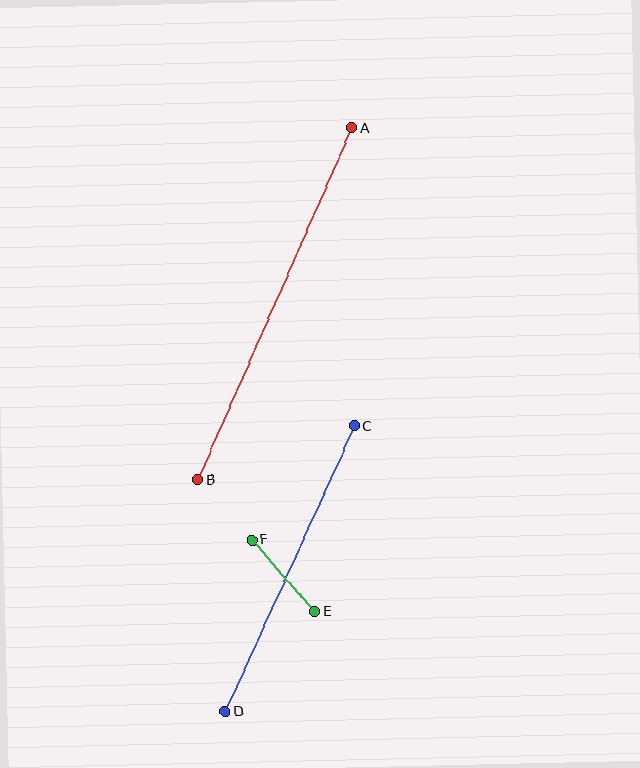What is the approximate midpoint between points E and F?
The midpoint is at approximately (283, 576) pixels.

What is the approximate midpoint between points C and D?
The midpoint is at approximately (290, 569) pixels.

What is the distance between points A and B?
The distance is approximately 384 pixels.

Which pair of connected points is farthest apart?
Points A and B are farthest apart.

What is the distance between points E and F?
The distance is approximately 95 pixels.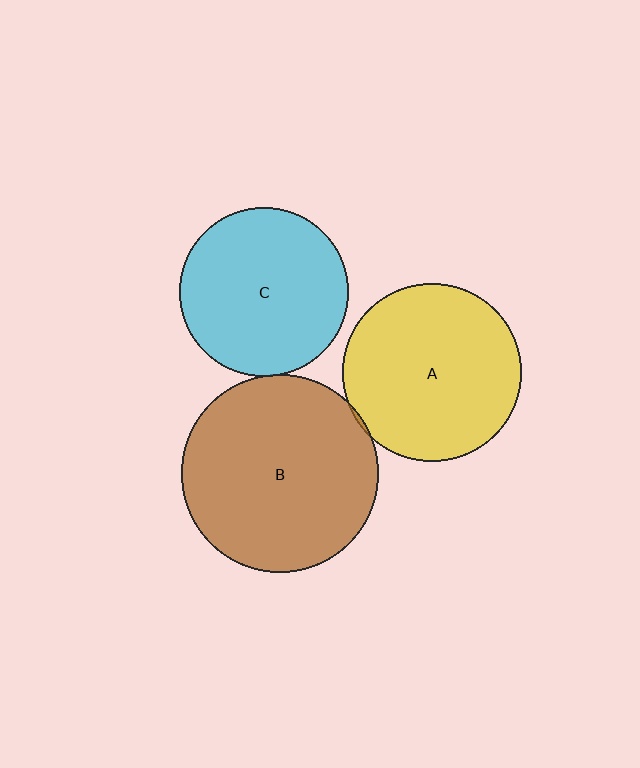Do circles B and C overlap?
Yes.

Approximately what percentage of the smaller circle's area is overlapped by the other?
Approximately 5%.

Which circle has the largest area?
Circle B (brown).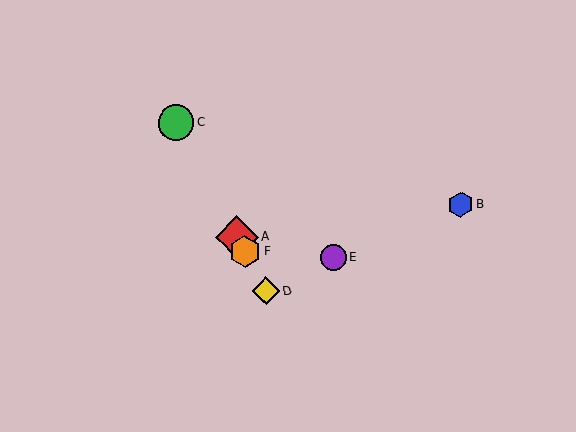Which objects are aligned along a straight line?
Objects A, C, D, F are aligned along a straight line.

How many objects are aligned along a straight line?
4 objects (A, C, D, F) are aligned along a straight line.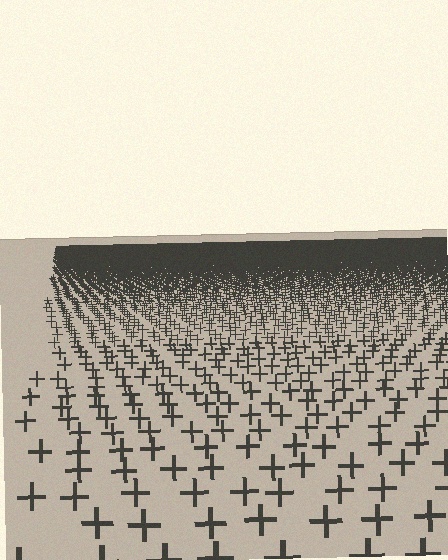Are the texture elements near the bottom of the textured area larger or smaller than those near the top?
Larger. Near the bottom, elements are closer to the viewer and appear at a bigger on-screen size.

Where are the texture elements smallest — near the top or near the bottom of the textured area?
Near the top.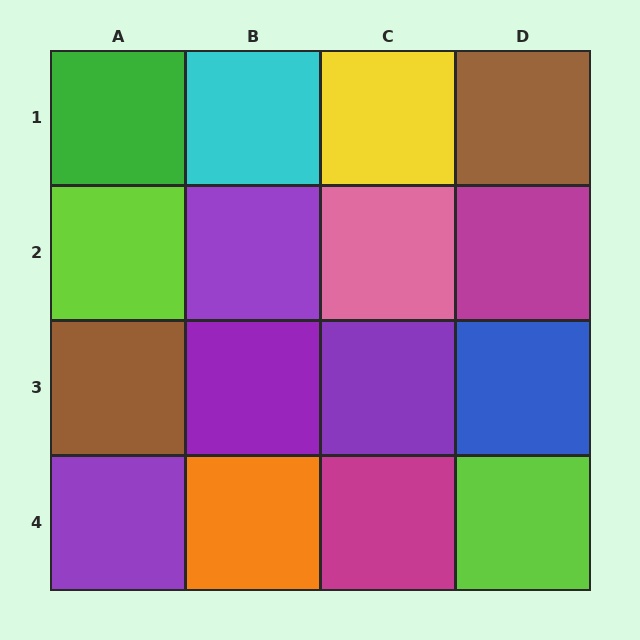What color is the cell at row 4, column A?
Purple.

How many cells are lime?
2 cells are lime.